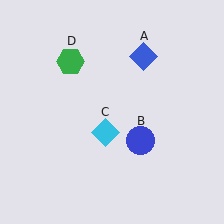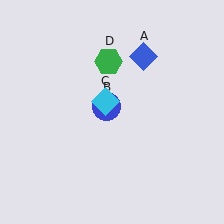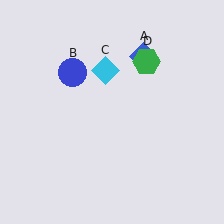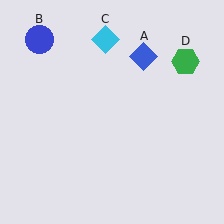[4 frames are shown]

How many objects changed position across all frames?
3 objects changed position: blue circle (object B), cyan diamond (object C), green hexagon (object D).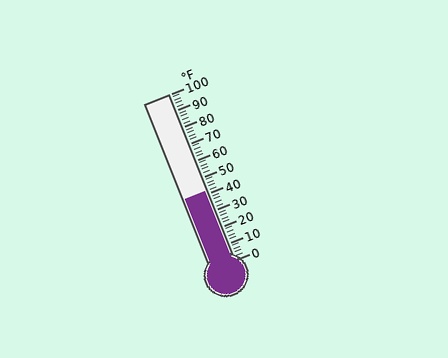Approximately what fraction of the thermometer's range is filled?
The thermometer is filled to approximately 40% of its range.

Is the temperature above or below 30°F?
The temperature is above 30°F.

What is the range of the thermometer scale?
The thermometer scale ranges from 0°F to 100°F.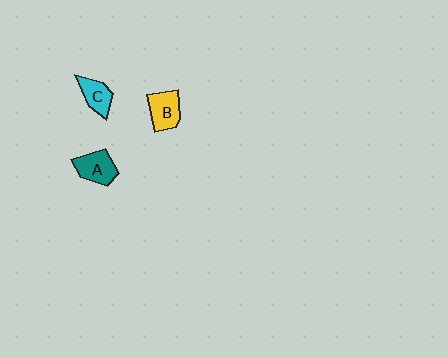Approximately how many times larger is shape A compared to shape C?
Approximately 1.3 times.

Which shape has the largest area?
Shape A (teal).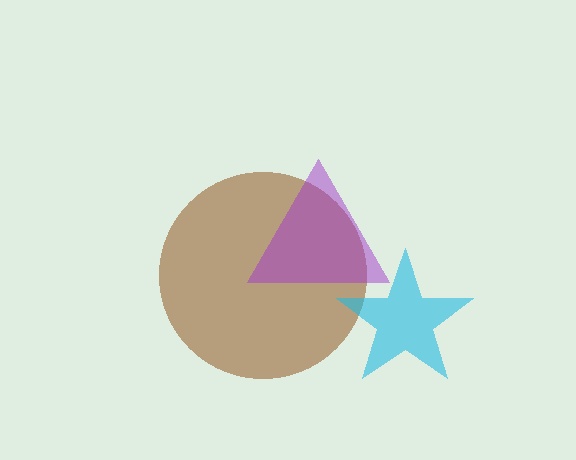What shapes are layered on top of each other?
The layered shapes are: a brown circle, a cyan star, a purple triangle.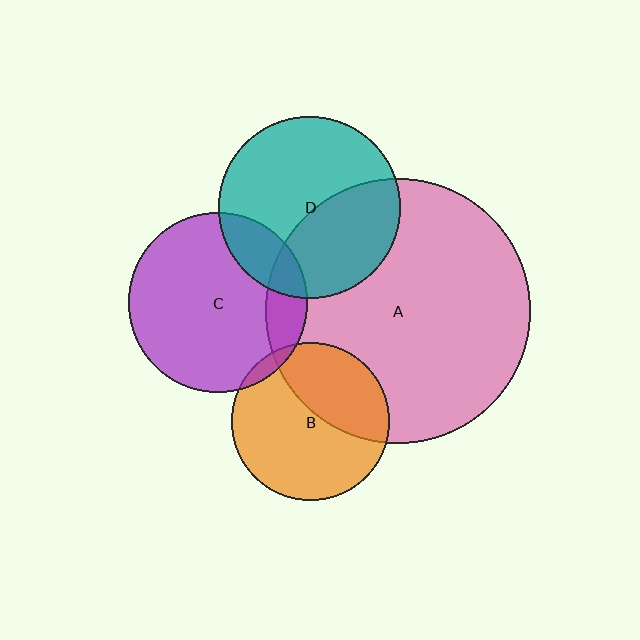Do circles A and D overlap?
Yes.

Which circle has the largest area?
Circle A (pink).